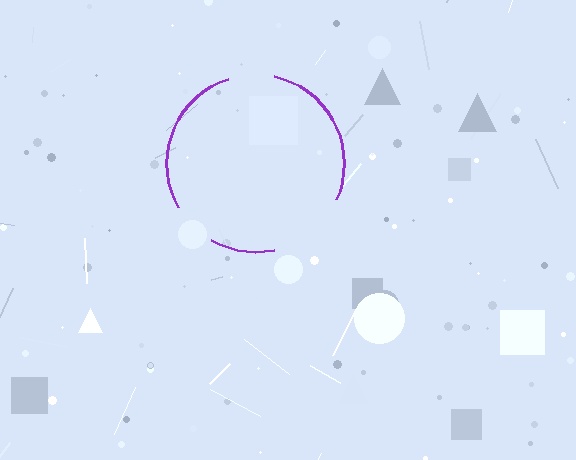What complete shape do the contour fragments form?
The contour fragments form a circle.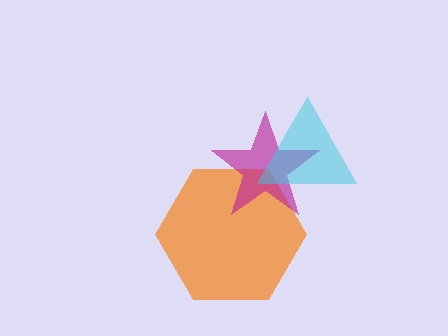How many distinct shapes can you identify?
There are 3 distinct shapes: an orange hexagon, a magenta star, a cyan triangle.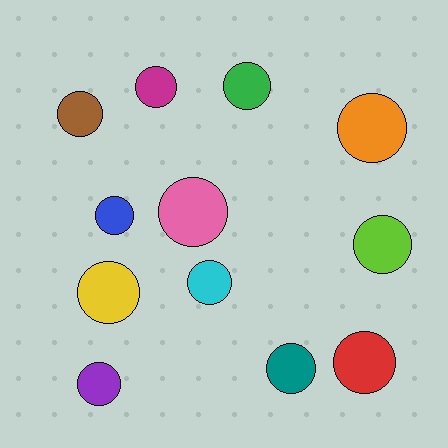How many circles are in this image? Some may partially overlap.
There are 12 circles.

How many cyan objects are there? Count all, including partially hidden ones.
There is 1 cyan object.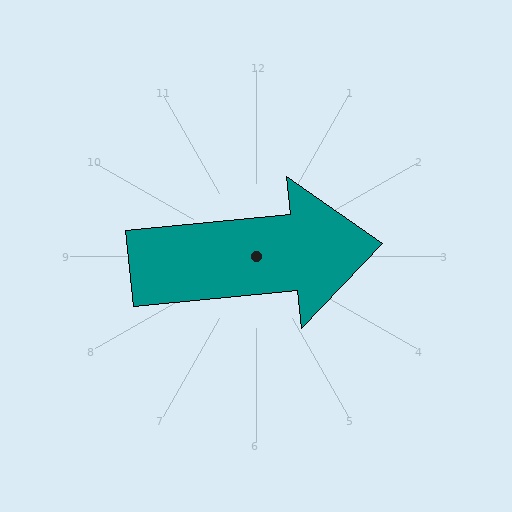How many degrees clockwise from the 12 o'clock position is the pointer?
Approximately 84 degrees.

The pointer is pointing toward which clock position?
Roughly 3 o'clock.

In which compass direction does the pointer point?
East.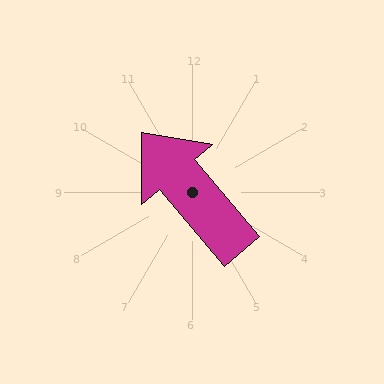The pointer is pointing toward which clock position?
Roughly 11 o'clock.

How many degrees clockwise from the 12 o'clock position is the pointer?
Approximately 320 degrees.